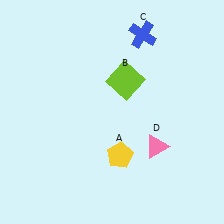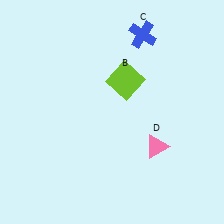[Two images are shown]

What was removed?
The yellow pentagon (A) was removed in Image 2.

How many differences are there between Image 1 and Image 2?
There is 1 difference between the two images.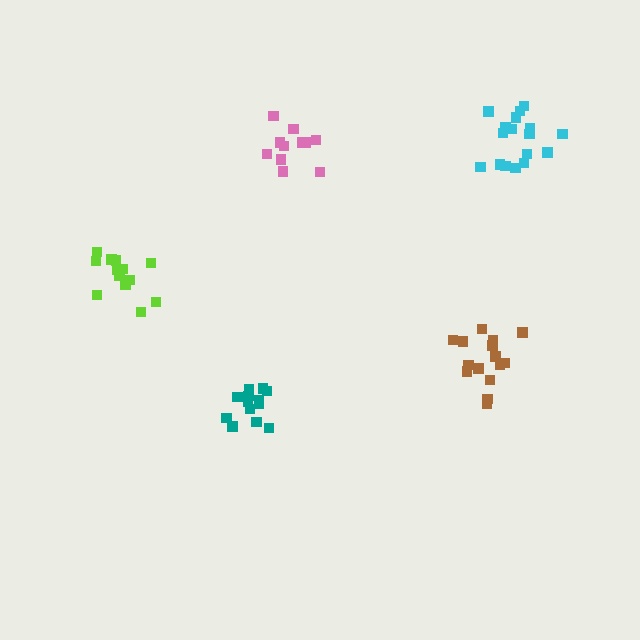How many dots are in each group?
Group 1: 15 dots, Group 2: 13 dots, Group 3: 17 dots, Group 4: 13 dots, Group 5: 11 dots (69 total).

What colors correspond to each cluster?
The clusters are colored: brown, teal, cyan, lime, pink.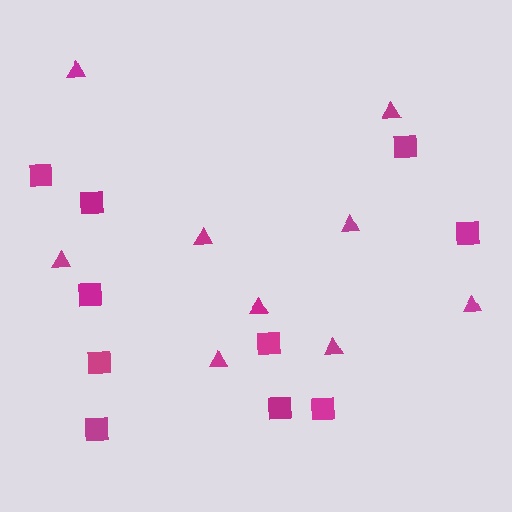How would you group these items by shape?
There are 2 groups: one group of triangles (9) and one group of squares (10).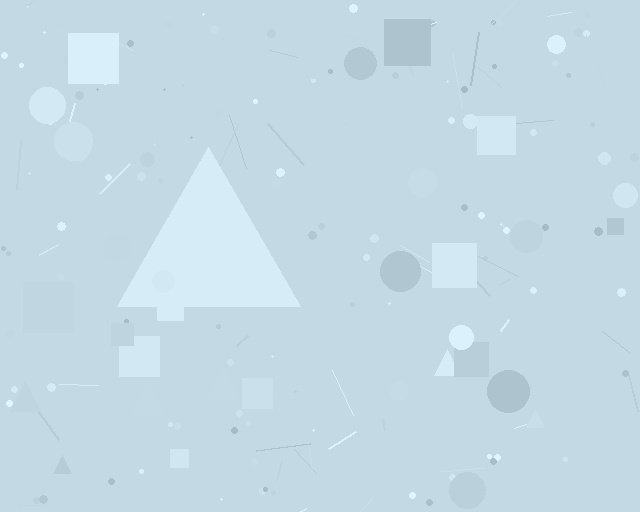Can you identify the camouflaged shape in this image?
The camouflaged shape is a triangle.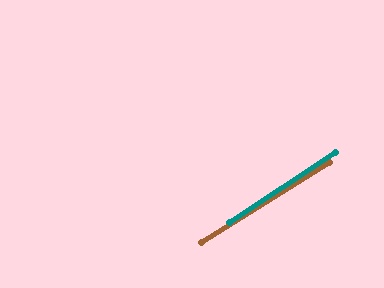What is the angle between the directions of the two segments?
Approximately 1 degree.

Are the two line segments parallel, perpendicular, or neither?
Parallel — their directions differ by only 1.1°.